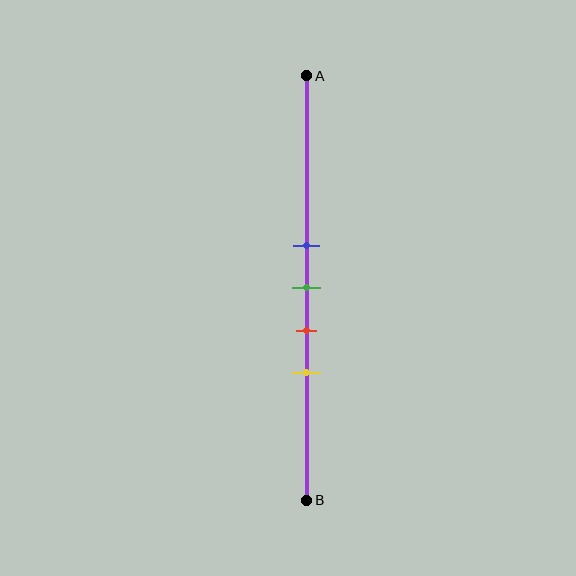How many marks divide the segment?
There are 4 marks dividing the segment.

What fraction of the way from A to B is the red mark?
The red mark is approximately 60% (0.6) of the way from A to B.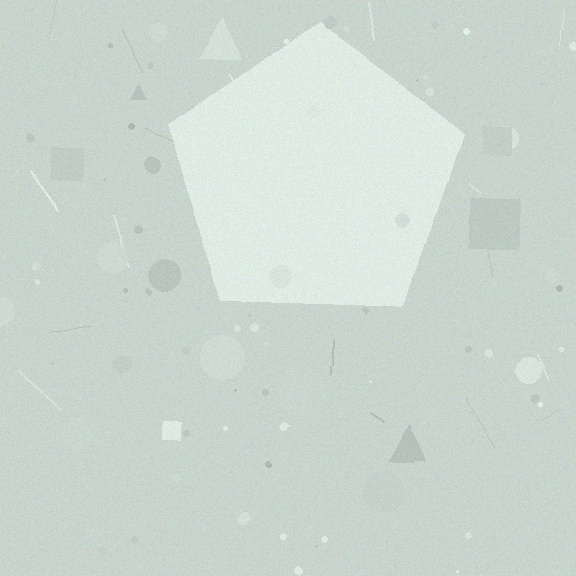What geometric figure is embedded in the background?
A pentagon is embedded in the background.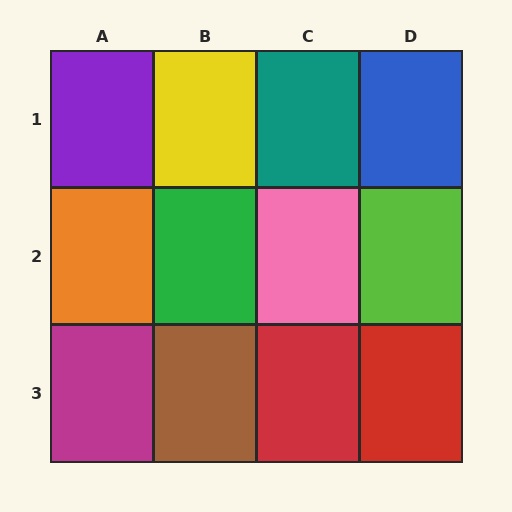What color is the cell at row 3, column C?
Red.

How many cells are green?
1 cell is green.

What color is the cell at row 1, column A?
Purple.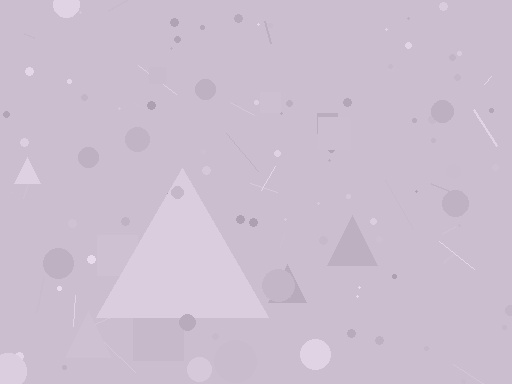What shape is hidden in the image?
A triangle is hidden in the image.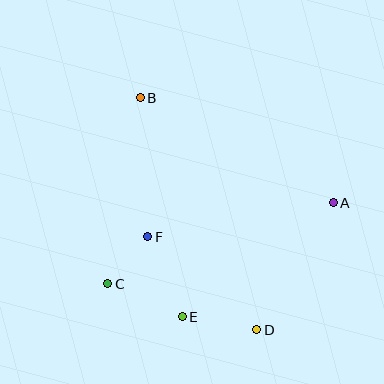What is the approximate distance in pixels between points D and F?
The distance between D and F is approximately 143 pixels.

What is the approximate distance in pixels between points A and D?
The distance between A and D is approximately 148 pixels.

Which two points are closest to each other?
Points C and F are closest to each other.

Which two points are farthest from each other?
Points B and D are farthest from each other.